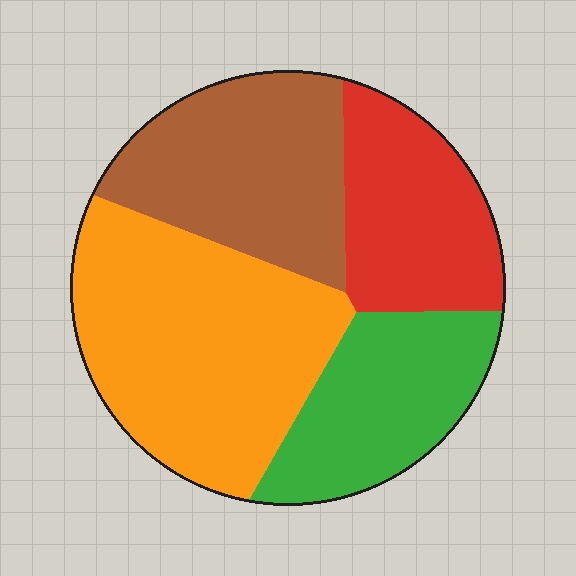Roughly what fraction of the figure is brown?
Brown covers 25% of the figure.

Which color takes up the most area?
Orange, at roughly 35%.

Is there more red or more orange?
Orange.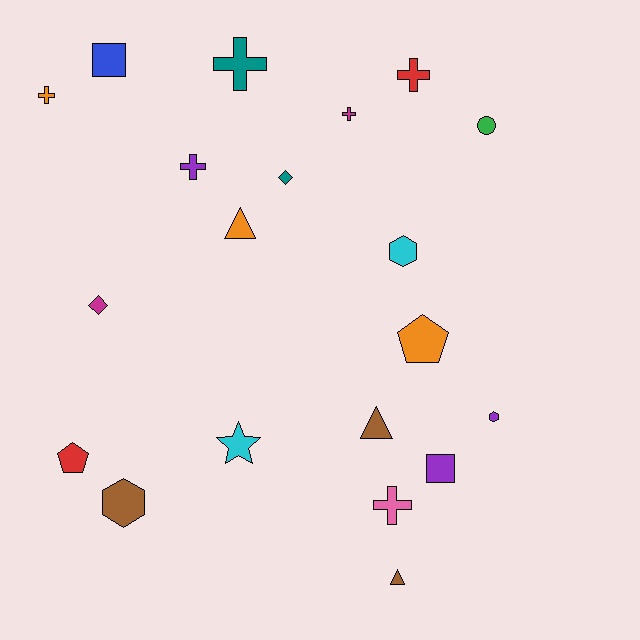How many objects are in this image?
There are 20 objects.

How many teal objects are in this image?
There are 2 teal objects.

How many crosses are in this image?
There are 6 crosses.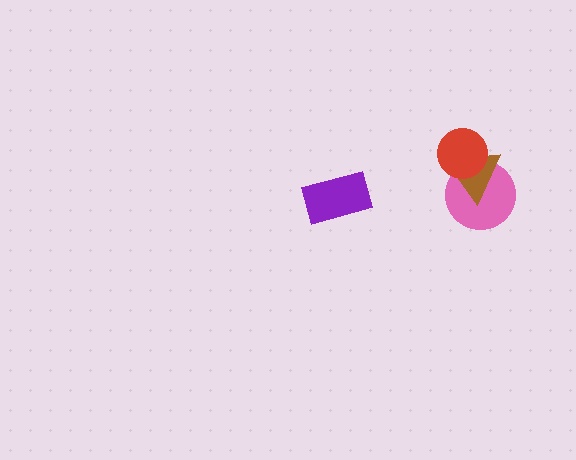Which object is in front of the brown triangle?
The red circle is in front of the brown triangle.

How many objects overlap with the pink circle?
2 objects overlap with the pink circle.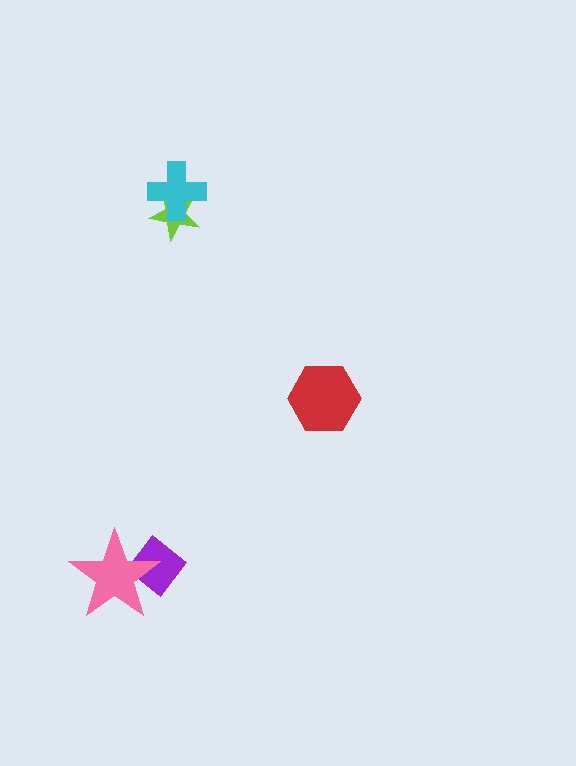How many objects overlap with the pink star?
1 object overlaps with the pink star.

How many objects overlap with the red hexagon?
0 objects overlap with the red hexagon.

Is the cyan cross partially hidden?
No, no other shape covers it.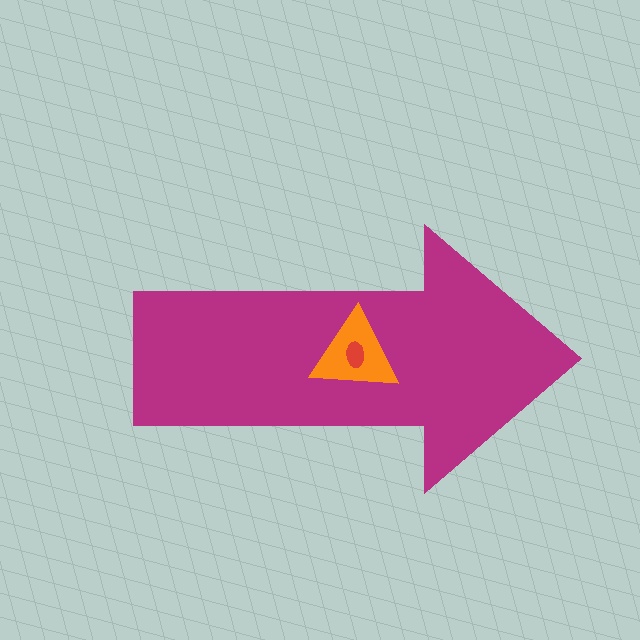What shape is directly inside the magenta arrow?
The orange triangle.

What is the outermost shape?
The magenta arrow.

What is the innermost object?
The red ellipse.